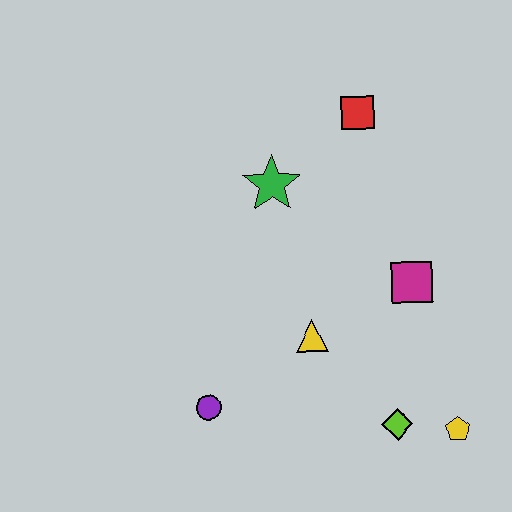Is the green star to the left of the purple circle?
No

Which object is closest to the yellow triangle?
The magenta square is closest to the yellow triangle.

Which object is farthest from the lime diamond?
The red square is farthest from the lime diamond.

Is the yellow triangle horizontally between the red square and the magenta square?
No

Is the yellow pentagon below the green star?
Yes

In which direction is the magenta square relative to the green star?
The magenta square is to the right of the green star.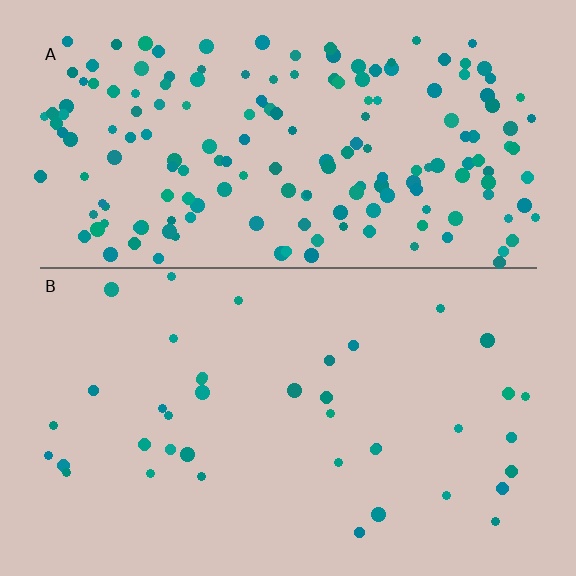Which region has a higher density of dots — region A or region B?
A (the top).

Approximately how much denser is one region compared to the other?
Approximately 4.6× — region A over region B.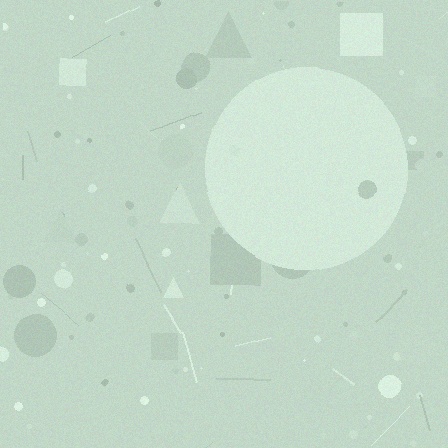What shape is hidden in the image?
A circle is hidden in the image.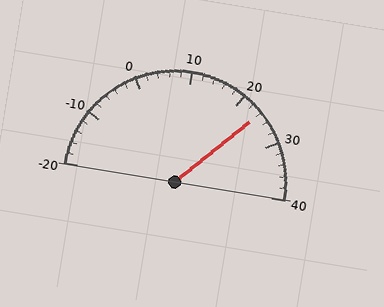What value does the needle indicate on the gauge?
The needle indicates approximately 24.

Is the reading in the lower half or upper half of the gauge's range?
The reading is in the upper half of the range (-20 to 40).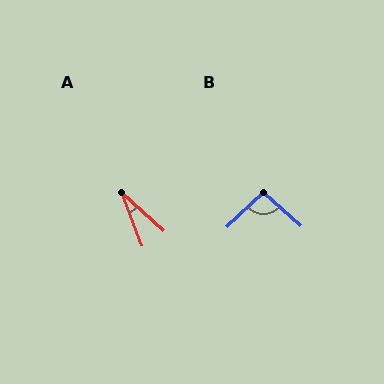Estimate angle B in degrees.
Approximately 95 degrees.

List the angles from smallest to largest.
A (27°), B (95°).